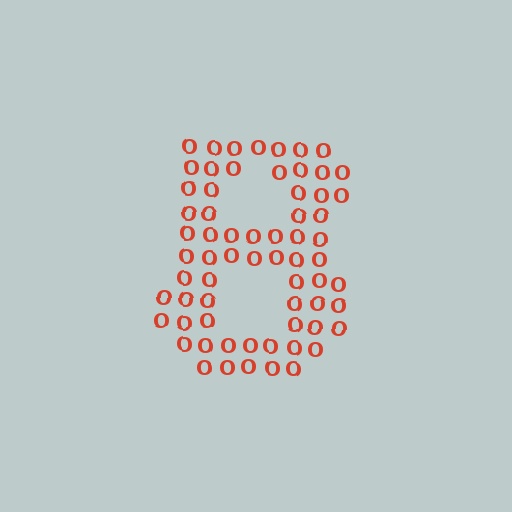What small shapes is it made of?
It is made of small letter O's.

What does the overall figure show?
The overall figure shows the digit 8.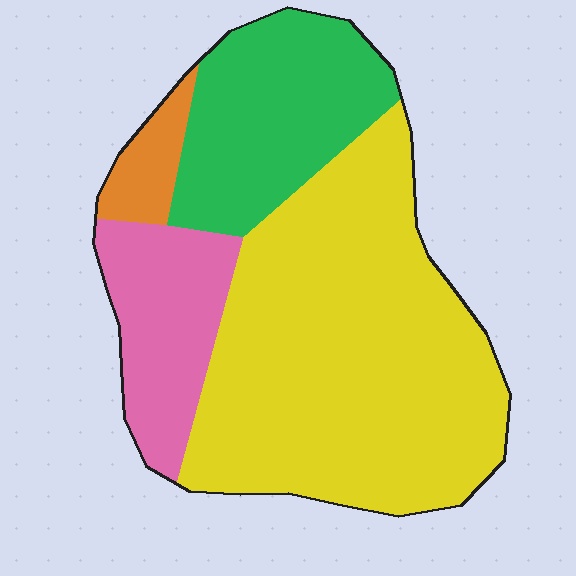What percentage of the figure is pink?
Pink takes up about one sixth (1/6) of the figure.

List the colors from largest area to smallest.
From largest to smallest: yellow, green, pink, orange.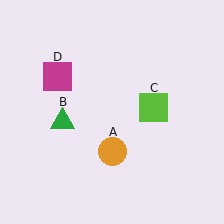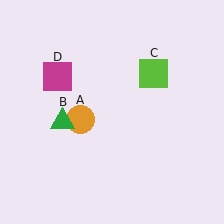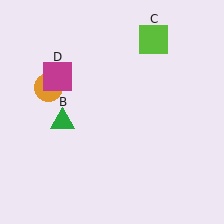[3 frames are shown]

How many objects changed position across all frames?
2 objects changed position: orange circle (object A), lime square (object C).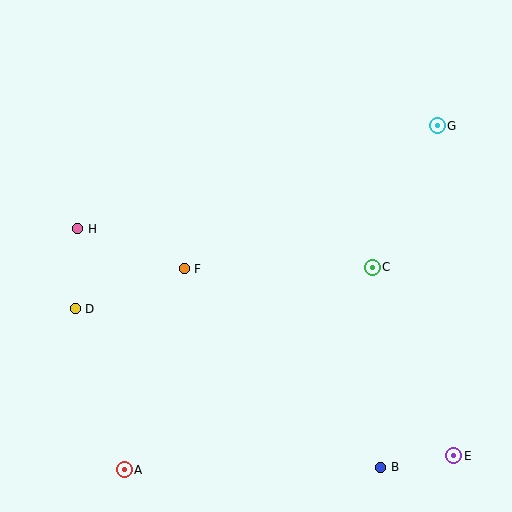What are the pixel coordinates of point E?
Point E is at (454, 456).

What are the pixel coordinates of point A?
Point A is at (124, 470).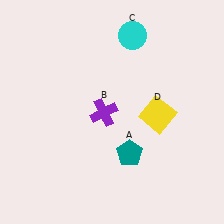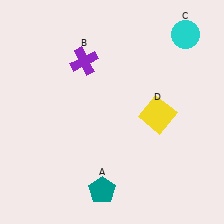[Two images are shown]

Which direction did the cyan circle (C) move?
The cyan circle (C) moved right.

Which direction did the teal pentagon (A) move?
The teal pentagon (A) moved down.